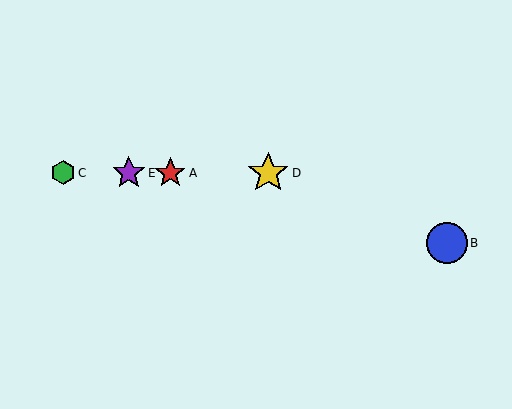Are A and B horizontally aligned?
No, A is at y≈173 and B is at y≈243.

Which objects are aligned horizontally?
Objects A, C, D, E are aligned horizontally.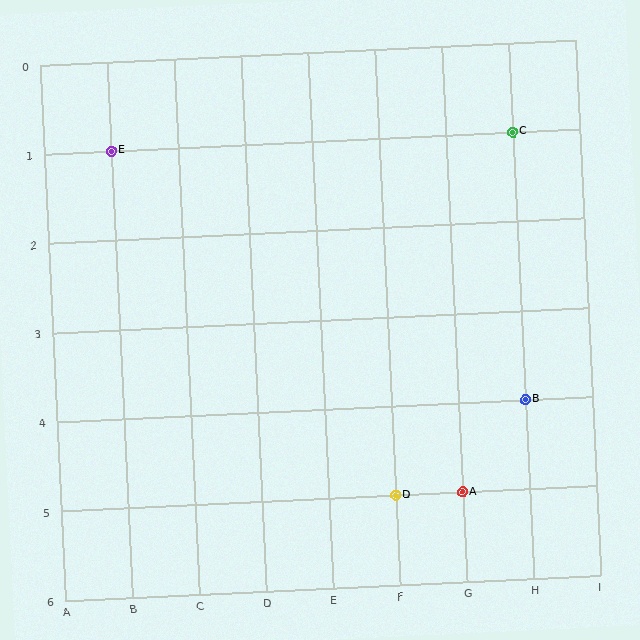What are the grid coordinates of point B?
Point B is at grid coordinates (H, 4).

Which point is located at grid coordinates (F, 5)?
Point D is at (F, 5).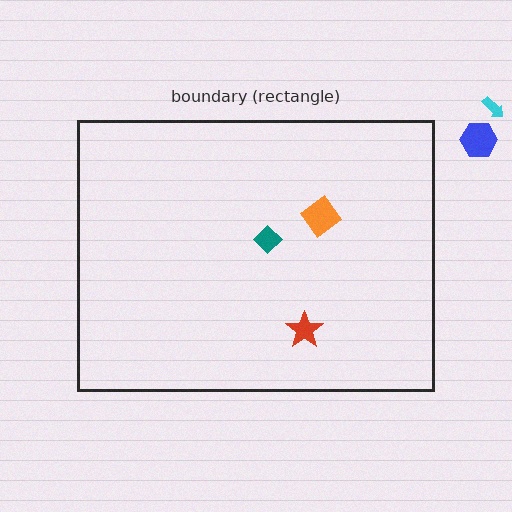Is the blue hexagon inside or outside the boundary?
Outside.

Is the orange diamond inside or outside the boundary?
Inside.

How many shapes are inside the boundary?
3 inside, 2 outside.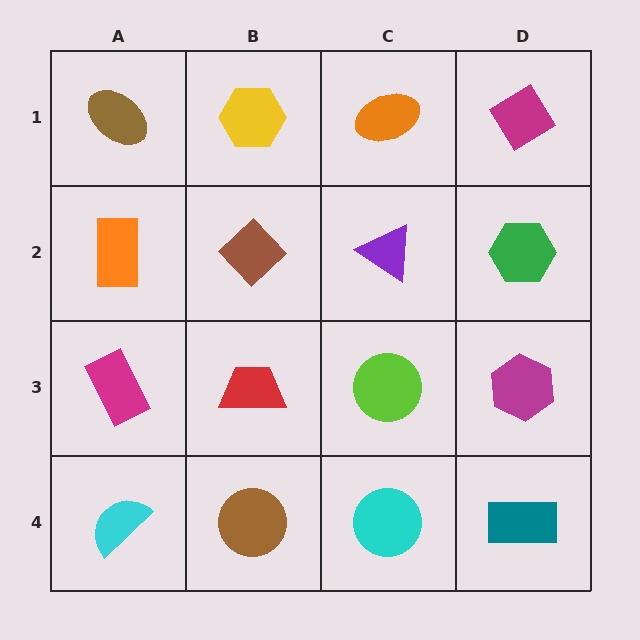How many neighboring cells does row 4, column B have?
3.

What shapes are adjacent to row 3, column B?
A brown diamond (row 2, column B), a brown circle (row 4, column B), a magenta rectangle (row 3, column A), a lime circle (row 3, column C).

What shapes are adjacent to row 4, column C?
A lime circle (row 3, column C), a brown circle (row 4, column B), a teal rectangle (row 4, column D).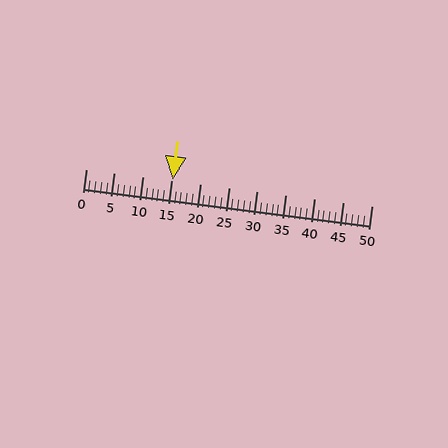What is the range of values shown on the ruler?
The ruler shows values from 0 to 50.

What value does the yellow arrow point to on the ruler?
The yellow arrow points to approximately 15.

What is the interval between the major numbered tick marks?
The major tick marks are spaced 5 units apart.